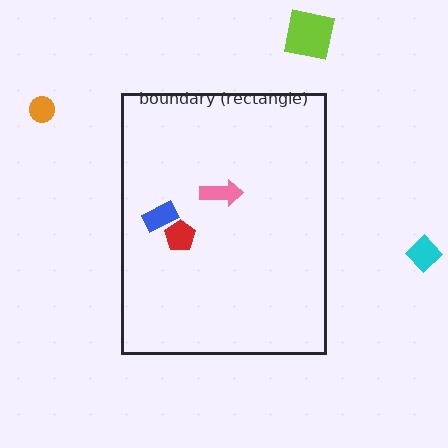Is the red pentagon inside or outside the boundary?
Inside.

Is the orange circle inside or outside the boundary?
Outside.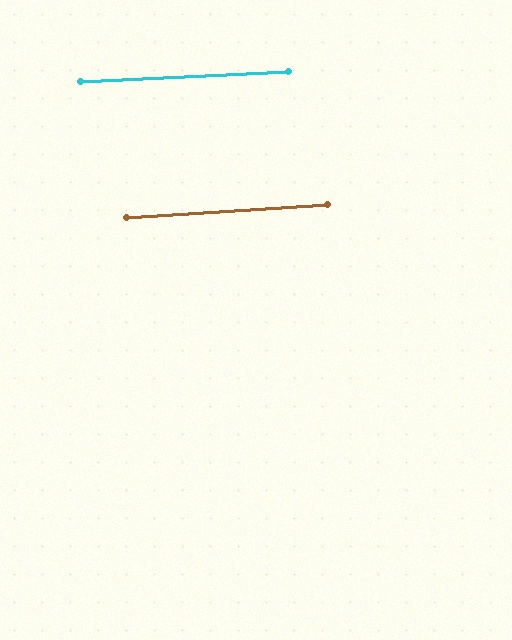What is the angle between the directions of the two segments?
Approximately 1 degree.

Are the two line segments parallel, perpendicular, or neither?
Parallel — their directions differ by only 1.1°.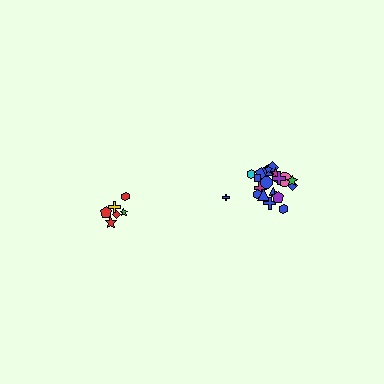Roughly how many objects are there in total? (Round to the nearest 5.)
Roughly 30 objects in total.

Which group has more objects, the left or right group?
The right group.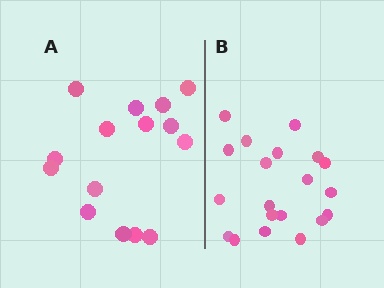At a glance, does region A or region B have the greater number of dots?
Region B (the right region) has more dots.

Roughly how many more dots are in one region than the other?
Region B has about 5 more dots than region A.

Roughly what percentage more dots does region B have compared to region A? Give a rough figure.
About 35% more.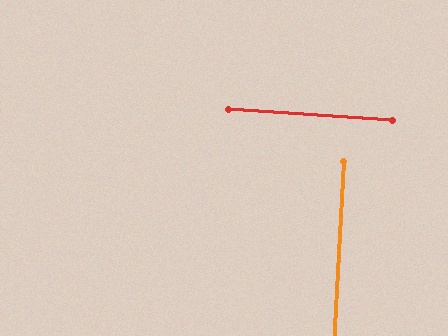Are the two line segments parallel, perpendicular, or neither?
Perpendicular — they meet at approximately 89°.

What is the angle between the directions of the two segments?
Approximately 89 degrees.